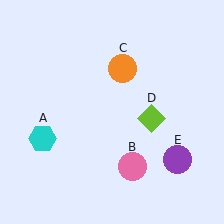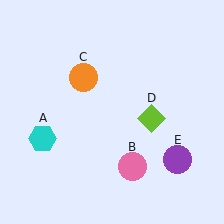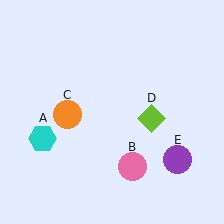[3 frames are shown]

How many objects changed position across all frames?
1 object changed position: orange circle (object C).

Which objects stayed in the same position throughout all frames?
Cyan hexagon (object A) and pink circle (object B) and lime diamond (object D) and purple circle (object E) remained stationary.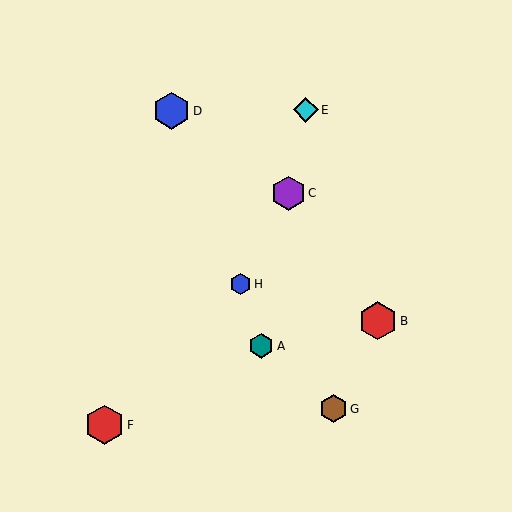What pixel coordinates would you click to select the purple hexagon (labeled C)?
Click at (288, 193) to select the purple hexagon C.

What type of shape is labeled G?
Shape G is a brown hexagon.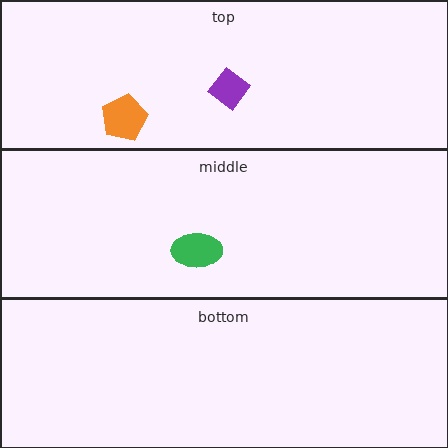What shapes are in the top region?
The purple diamond, the orange pentagon.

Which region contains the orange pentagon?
The top region.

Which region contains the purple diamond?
The top region.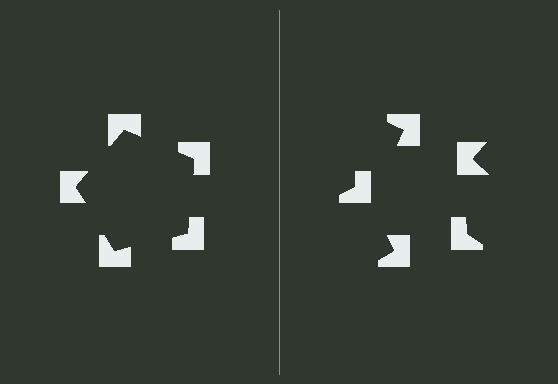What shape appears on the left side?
An illusory pentagon.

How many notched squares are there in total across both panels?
10 — 5 on each side.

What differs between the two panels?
The notched squares are positioned identically on both sides; only the wedge orientations differ. On the left they align to a pentagon; on the right they are misaligned.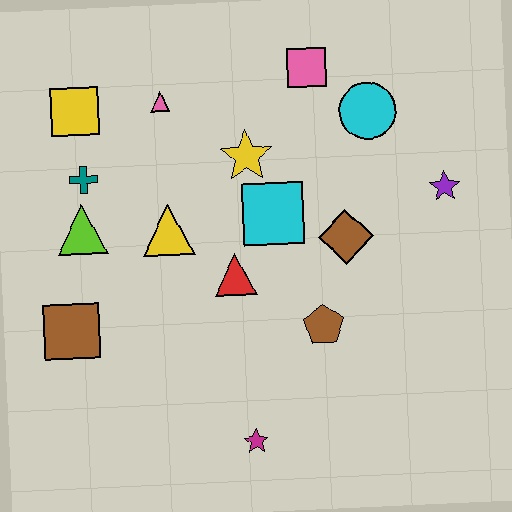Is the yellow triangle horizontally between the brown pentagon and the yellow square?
Yes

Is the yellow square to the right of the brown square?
Yes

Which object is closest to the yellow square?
The teal cross is closest to the yellow square.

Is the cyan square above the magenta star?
Yes